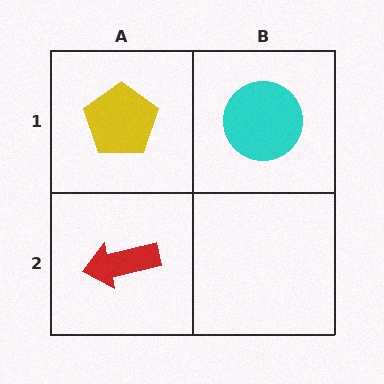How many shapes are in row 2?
1 shape.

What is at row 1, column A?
A yellow pentagon.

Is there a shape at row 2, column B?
No, that cell is empty.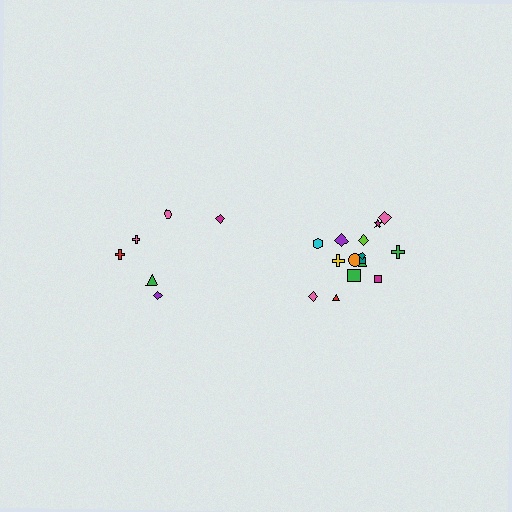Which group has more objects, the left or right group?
The right group.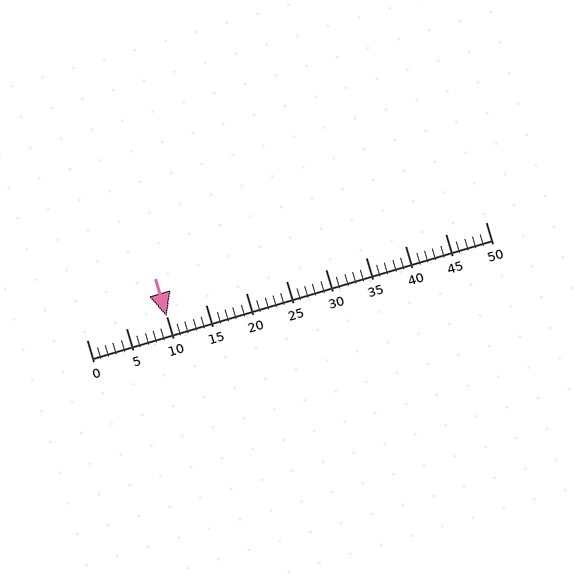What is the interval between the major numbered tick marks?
The major tick marks are spaced 5 units apart.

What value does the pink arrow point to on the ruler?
The pink arrow points to approximately 10.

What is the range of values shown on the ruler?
The ruler shows values from 0 to 50.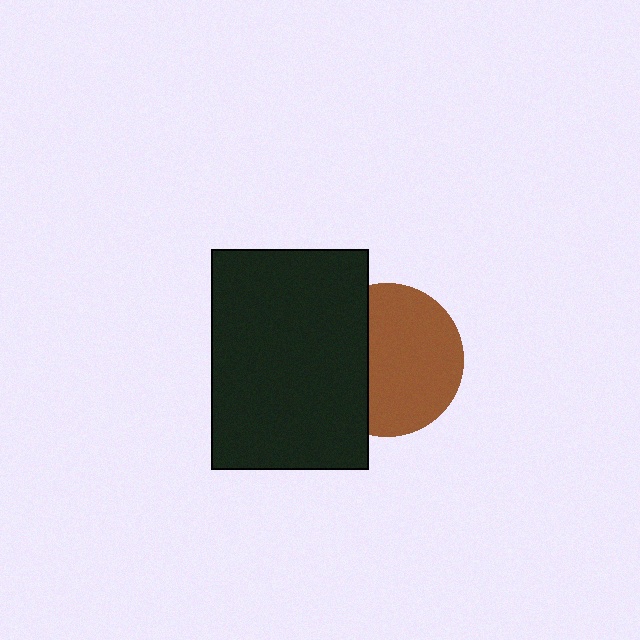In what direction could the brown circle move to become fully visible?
The brown circle could move right. That would shift it out from behind the black rectangle entirely.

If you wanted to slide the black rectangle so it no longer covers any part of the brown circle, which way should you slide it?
Slide it left — that is the most direct way to separate the two shapes.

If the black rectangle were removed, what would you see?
You would see the complete brown circle.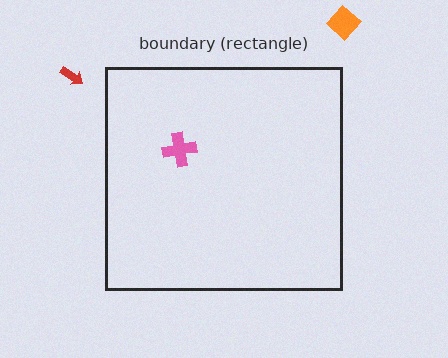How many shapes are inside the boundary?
1 inside, 2 outside.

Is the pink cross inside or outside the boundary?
Inside.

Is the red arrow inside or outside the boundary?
Outside.